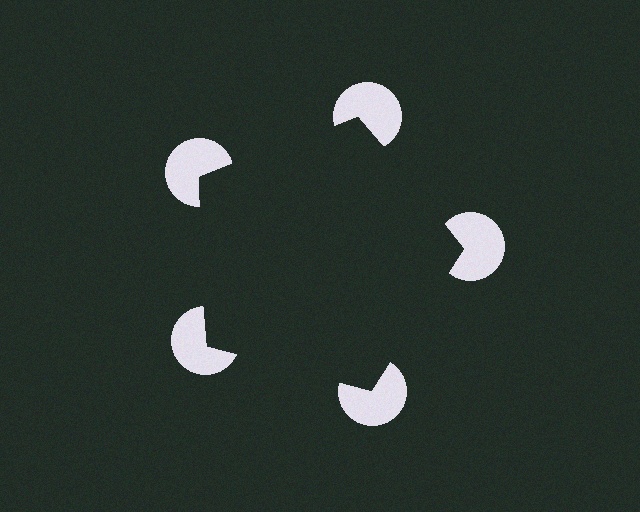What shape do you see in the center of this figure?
An illusory pentagon — its edges are inferred from the aligned wedge cuts in the pac-man discs, not physically drawn.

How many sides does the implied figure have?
5 sides.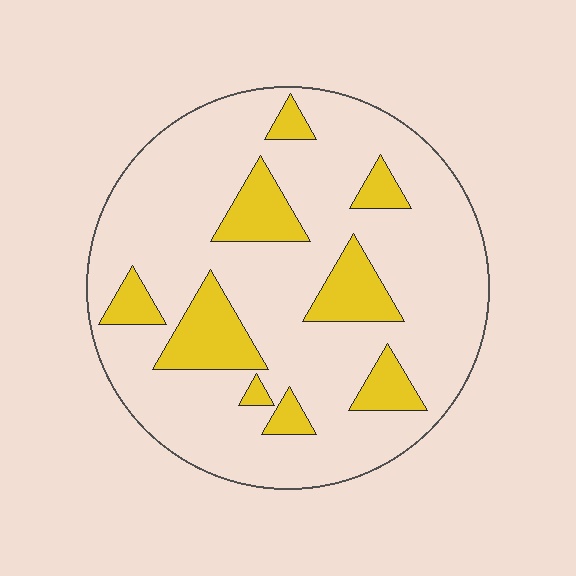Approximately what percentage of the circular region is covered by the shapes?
Approximately 20%.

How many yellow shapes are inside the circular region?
9.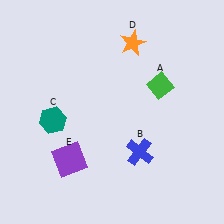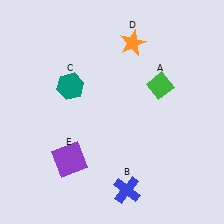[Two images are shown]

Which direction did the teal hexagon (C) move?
The teal hexagon (C) moved up.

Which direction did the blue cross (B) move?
The blue cross (B) moved down.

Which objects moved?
The objects that moved are: the blue cross (B), the teal hexagon (C).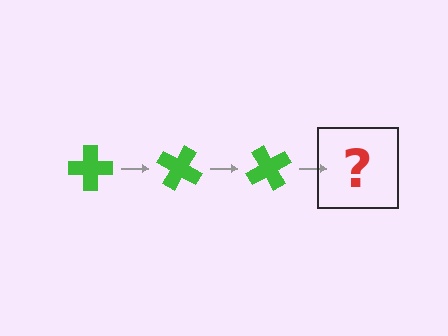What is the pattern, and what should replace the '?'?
The pattern is that the cross rotates 30 degrees each step. The '?' should be a green cross rotated 90 degrees.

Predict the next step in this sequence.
The next step is a green cross rotated 90 degrees.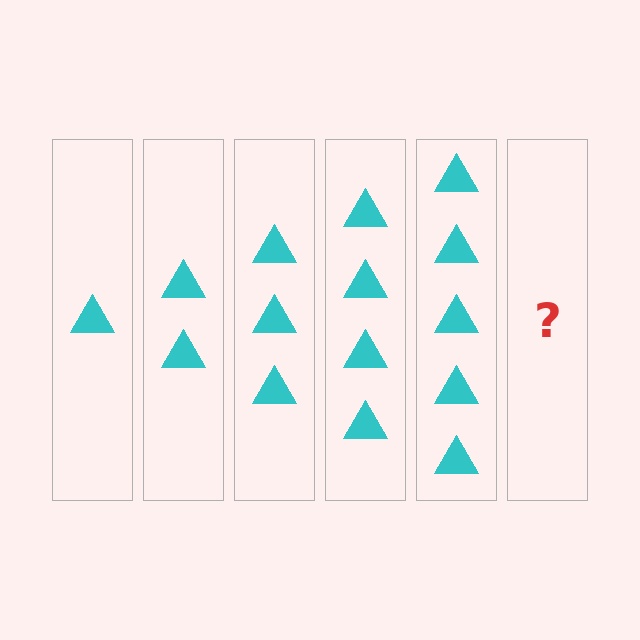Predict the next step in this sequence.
The next step is 6 triangles.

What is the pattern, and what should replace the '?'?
The pattern is that each step adds one more triangle. The '?' should be 6 triangles.